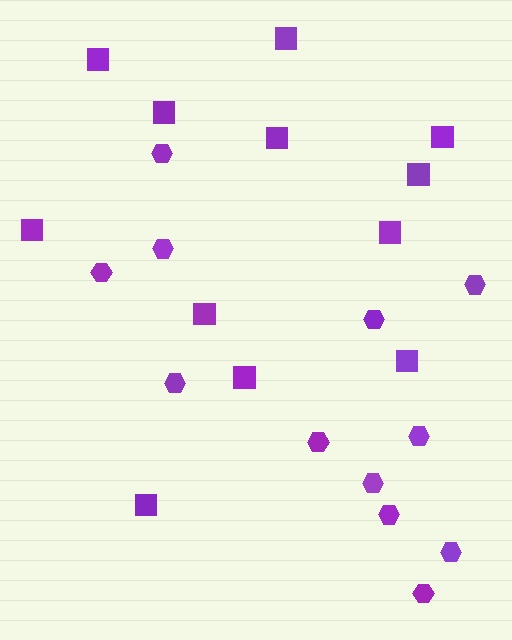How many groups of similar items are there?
There are 2 groups: one group of hexagons (12) and one group of squares (12).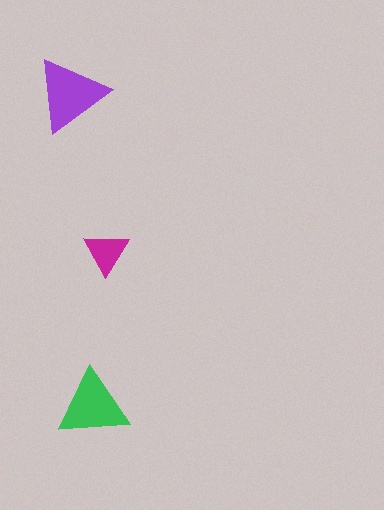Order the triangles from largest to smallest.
the purple one, the green one, the magenta one.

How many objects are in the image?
There are 3 objects in the image.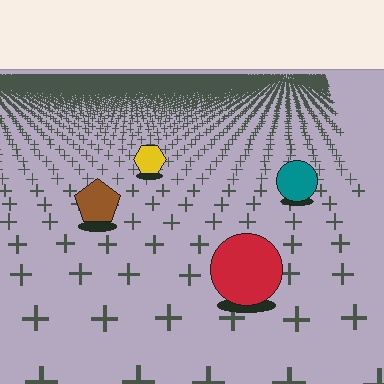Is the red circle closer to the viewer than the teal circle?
Yes. The red circle is closer — you can tell from the texture gradient: the ground texture is coarser near it.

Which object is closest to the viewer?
The red circle is closest. The texture marks near it are larger and more spread out.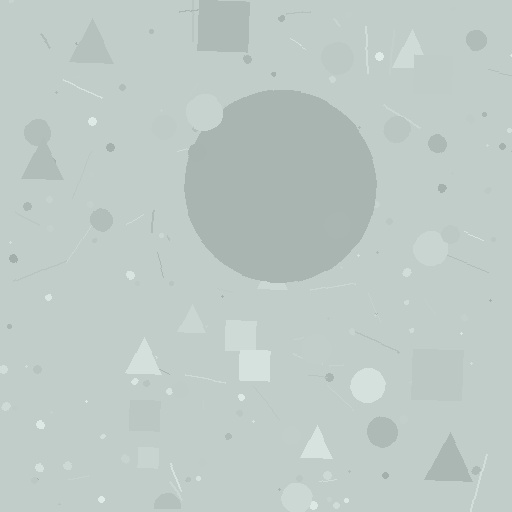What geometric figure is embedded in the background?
A circle is embedded in the background.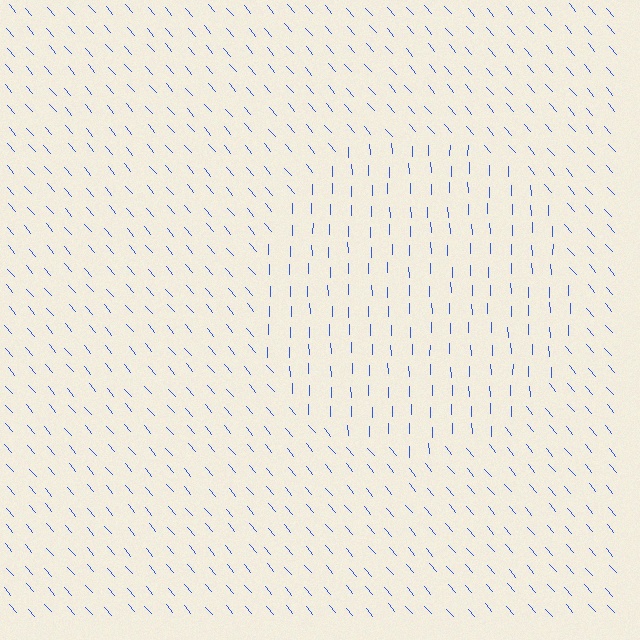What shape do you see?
I see a circle.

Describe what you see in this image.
The image is filled with small blue line segments. A circle region in the image has lines oriented differently from the surrounding lines, creating a visible texture boundary.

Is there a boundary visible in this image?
Yes, there is a texture boundary formed by a change in line orientation.